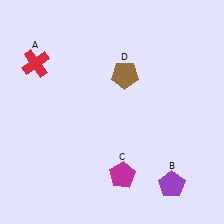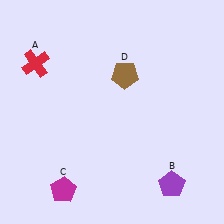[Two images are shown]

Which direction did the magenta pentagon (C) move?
The magenta pentagon (C) moved left.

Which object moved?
The magenta pentagon (C) moved left.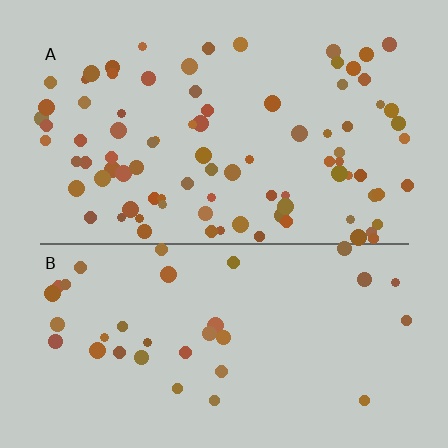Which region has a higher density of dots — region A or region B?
A (the top).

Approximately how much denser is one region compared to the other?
Approximately 2.6× — region A over region B.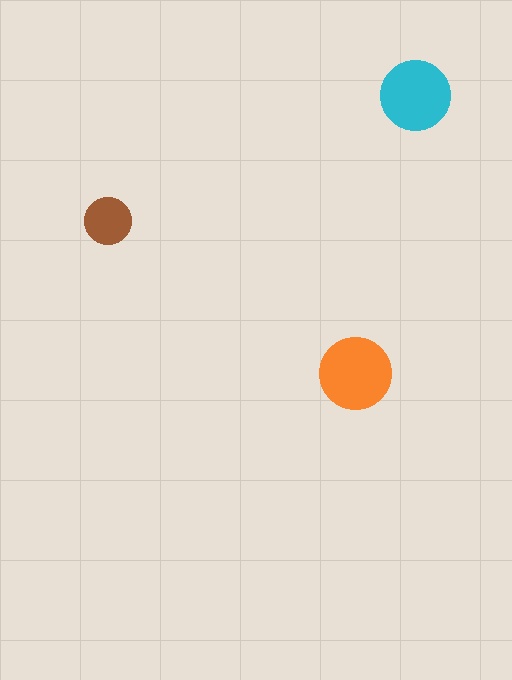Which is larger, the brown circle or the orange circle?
The orange one.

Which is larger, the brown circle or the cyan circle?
The cyan one.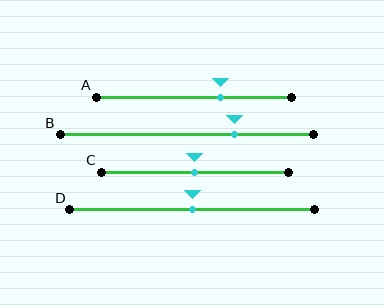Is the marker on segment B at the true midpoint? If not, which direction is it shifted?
No, the marker on segment B is shifted to the right by about 19% of the segment length.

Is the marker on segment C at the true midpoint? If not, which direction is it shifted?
Yes, the marker on segment C is at the true midpoint.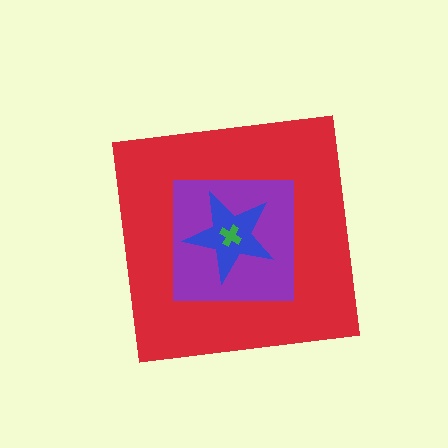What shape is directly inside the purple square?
The blue star.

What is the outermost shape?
The red square.